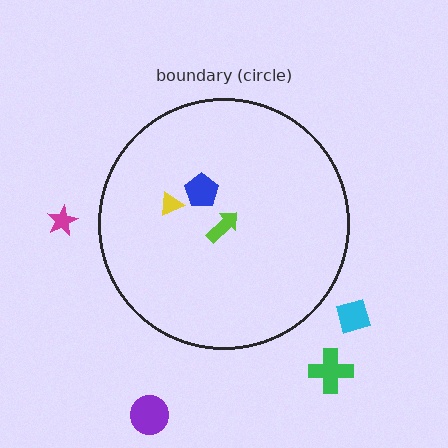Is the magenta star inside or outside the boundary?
Outside.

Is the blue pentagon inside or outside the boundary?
Inside.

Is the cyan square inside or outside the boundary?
Outside.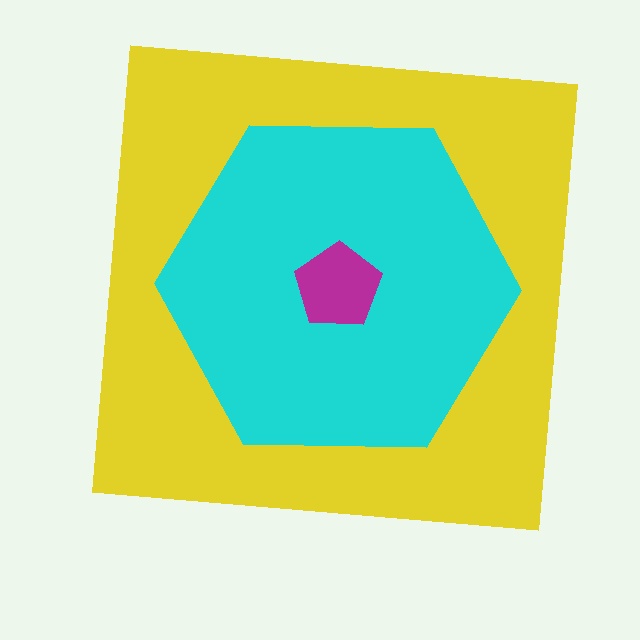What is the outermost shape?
The yellow square.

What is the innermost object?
The magenta pentagon.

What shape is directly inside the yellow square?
The cyan hexagon.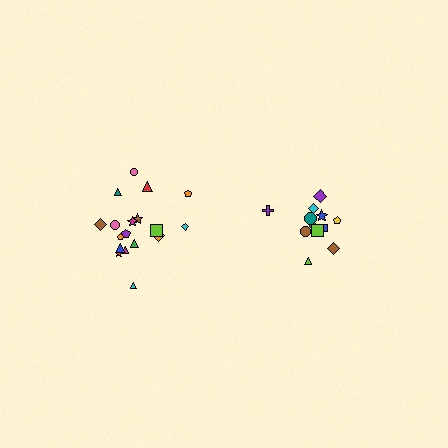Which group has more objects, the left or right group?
The left group.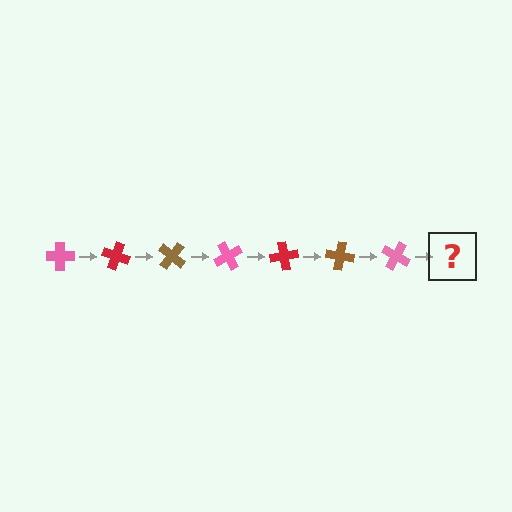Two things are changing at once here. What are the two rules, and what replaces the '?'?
The two rules are that it rotates 20 degrees each step and the color cycles through pink, red, and brown. The '?' should be a red cross, rotated 140 degrees from the start.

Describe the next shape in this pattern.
It should be a red cross, rotated 140 degrees from the start.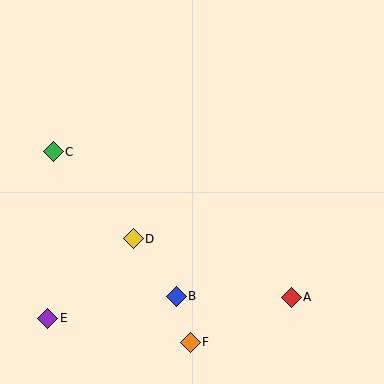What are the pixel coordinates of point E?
Point E is at (48, 318).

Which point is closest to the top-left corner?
Point C is closest to the top-left corner.